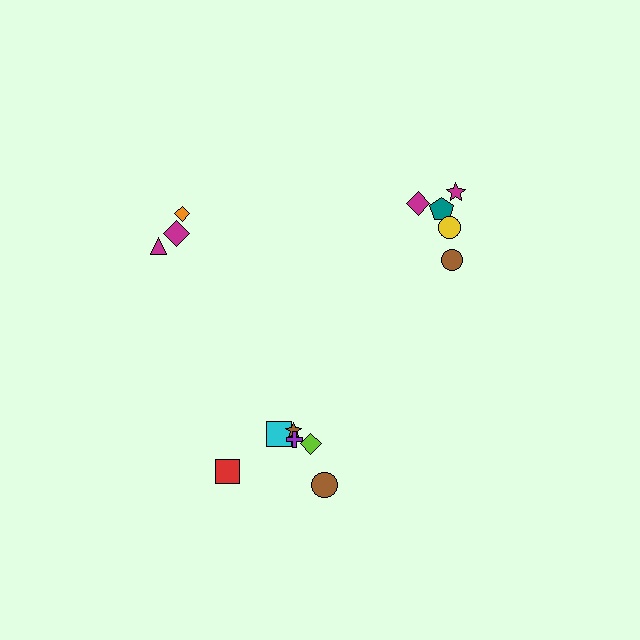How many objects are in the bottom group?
There are 6 objects.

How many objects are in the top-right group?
There are 5 objects.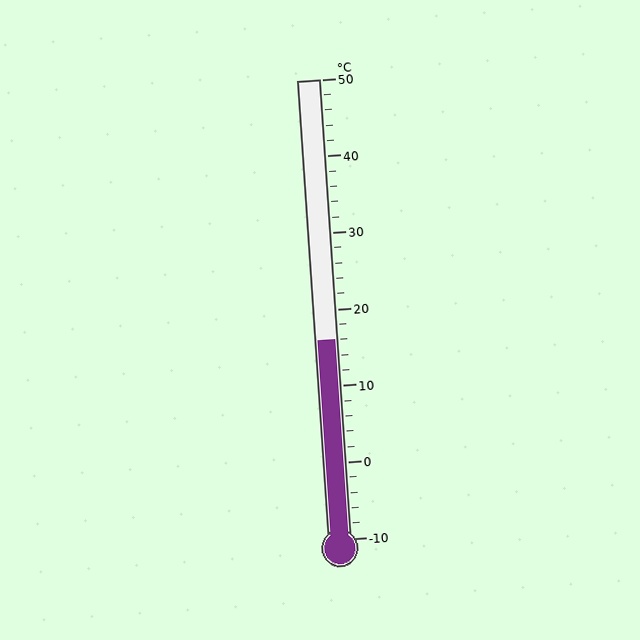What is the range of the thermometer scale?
The thermometer scale ranges from -10°C to 50°C.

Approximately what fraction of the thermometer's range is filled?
The thermometer is filled to approximately 45% of its range.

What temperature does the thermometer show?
The thermometer shows approximately 16°C.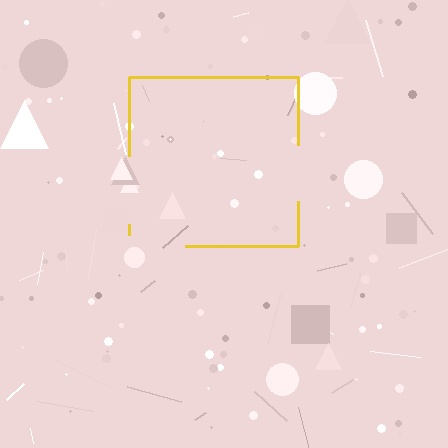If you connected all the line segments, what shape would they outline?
They would outline a square.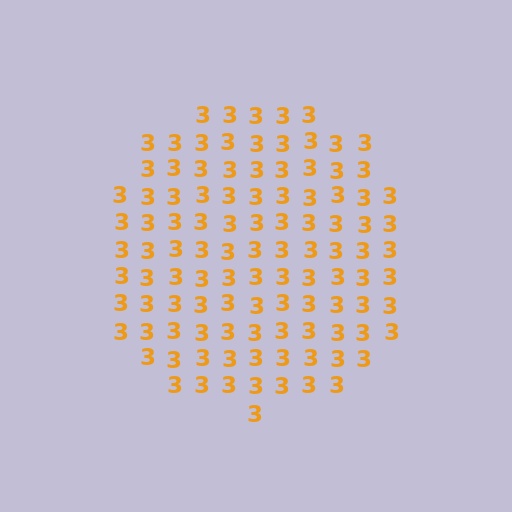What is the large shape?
The large shape is a circle.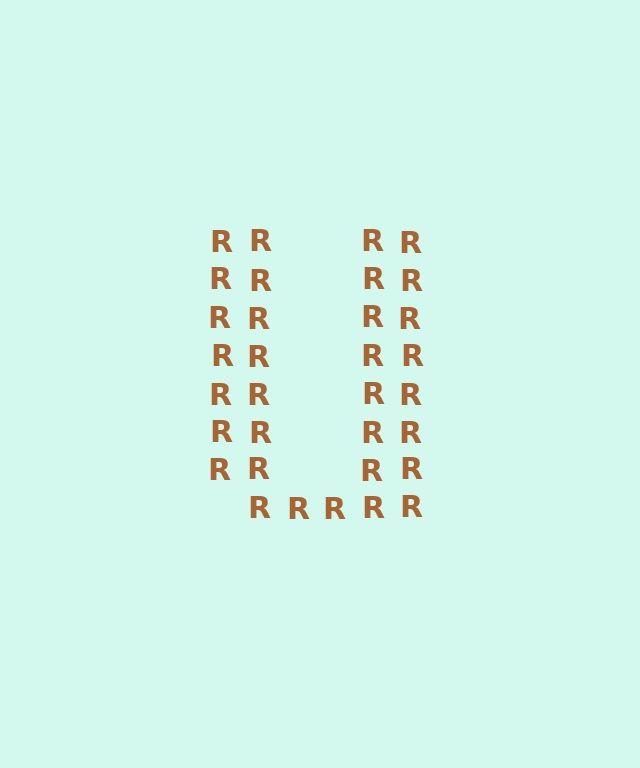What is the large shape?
The large shape is the letter U.